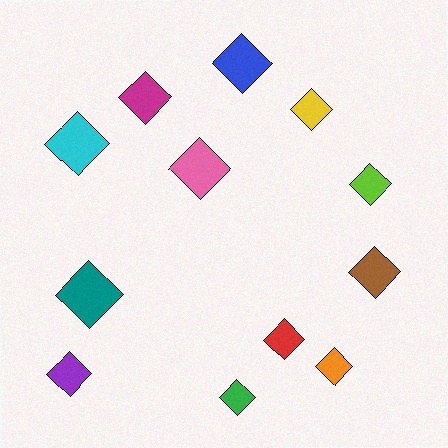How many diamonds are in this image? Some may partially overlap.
There are 12 diamonds.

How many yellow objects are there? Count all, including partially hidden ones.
There is 1 yellow object.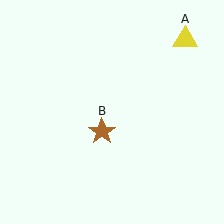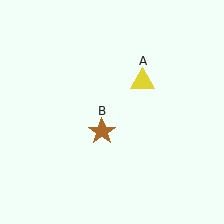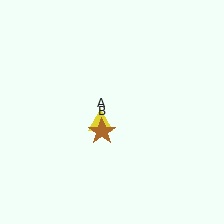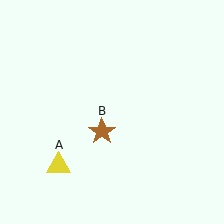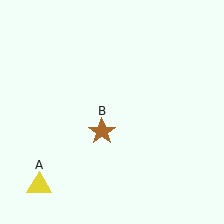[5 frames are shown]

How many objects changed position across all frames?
1 object changed position: yellow triangle (object A).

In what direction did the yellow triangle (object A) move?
The yellow triangle (object A) moved down and to the left.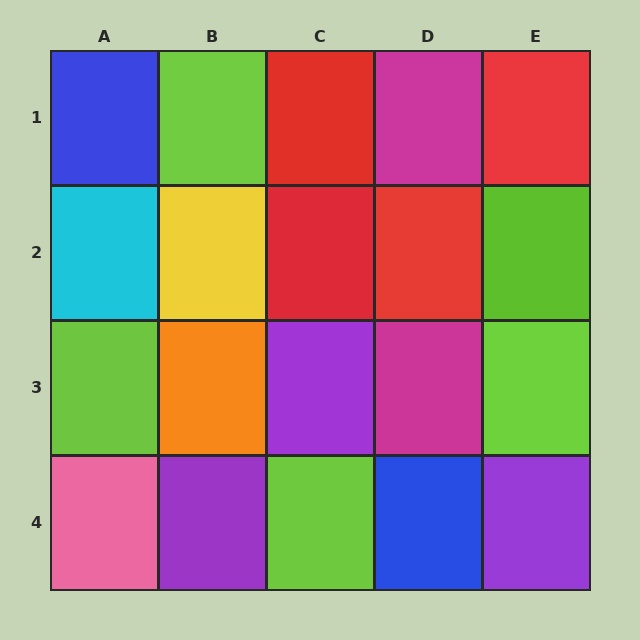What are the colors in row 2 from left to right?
Cyan, yellow, red, red, lime.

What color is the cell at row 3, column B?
Orange.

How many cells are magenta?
2 cells are magenta.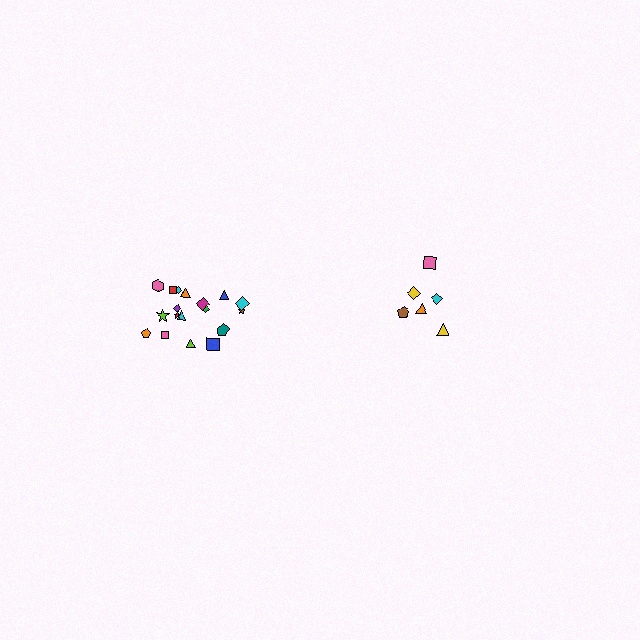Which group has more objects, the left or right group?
The left group.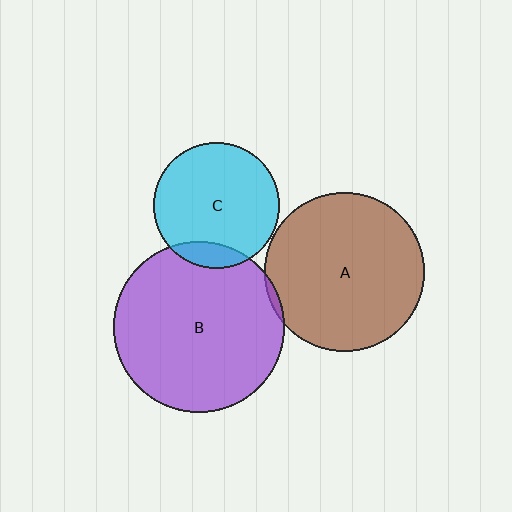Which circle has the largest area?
Circle B (purple).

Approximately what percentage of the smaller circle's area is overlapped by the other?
Approximately 5%.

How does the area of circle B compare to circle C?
Approximately 1.8 times.